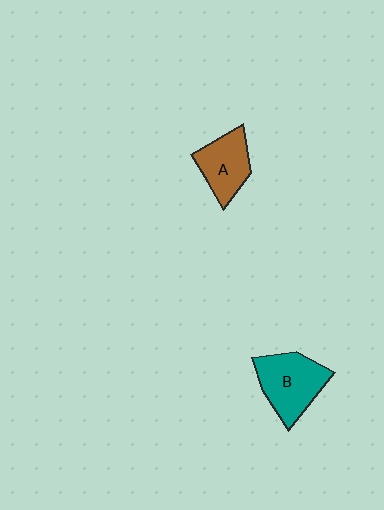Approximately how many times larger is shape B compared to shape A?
Approximately 1.3 times.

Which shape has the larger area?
Shape B (teal).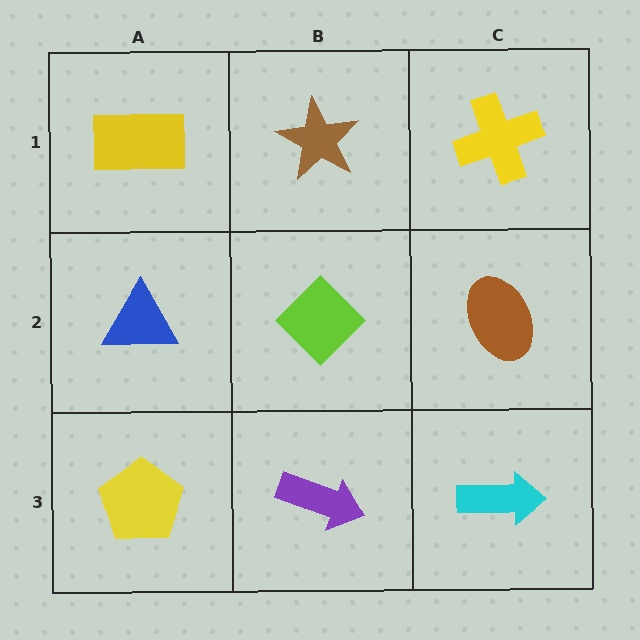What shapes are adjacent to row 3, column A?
A blue triangle (row 2, column A), a purple arrow (row 3, column B).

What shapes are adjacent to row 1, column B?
A lime diamond (row 2, column B), a yellow rectangle (row 1, column A), a yellow cross (row 1, column C).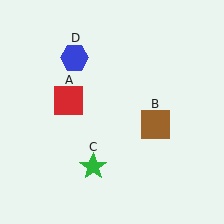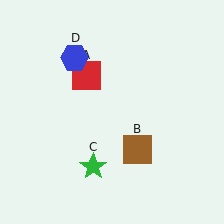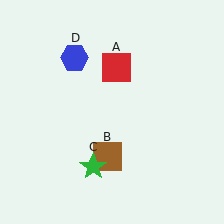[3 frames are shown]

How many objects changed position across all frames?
2 objects changed position: red square (object A), brown square (object B).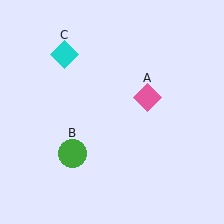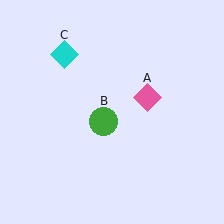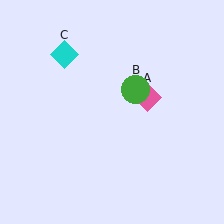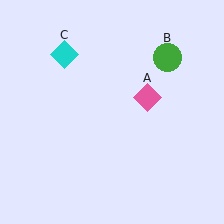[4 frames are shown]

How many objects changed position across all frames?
1 object changed position: green circle (object B).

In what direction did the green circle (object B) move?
The green circle (object B) moved up and to the right.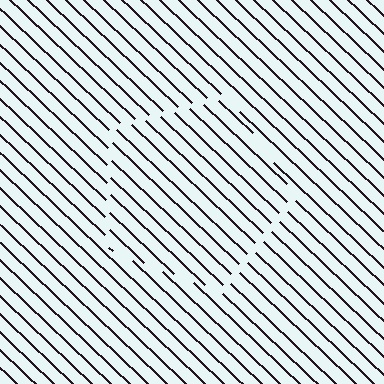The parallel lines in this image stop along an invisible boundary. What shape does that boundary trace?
An illusory pentagon. The interior of the shape contains the same grating, shifted by half a period — the contour is defined by the phase discontinuity where line-ends from the inner and outer gratings abut.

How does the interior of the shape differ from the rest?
The interior of the shape contains the same grating, shifted by half a period — the contour is defined by the phase discontinuity where line-ends from the inner and outer gratings abut.